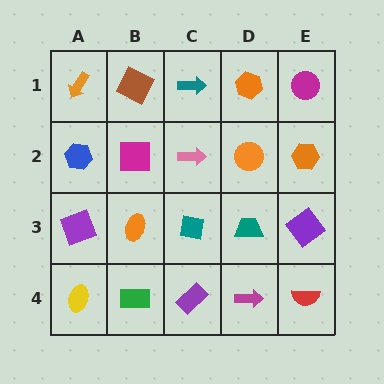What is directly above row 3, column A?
A blue hexagon.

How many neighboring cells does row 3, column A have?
3.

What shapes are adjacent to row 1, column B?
A magenta square (row 2, column B), an orange arrow (row 1, column A), a teal arrow (row 1, column C).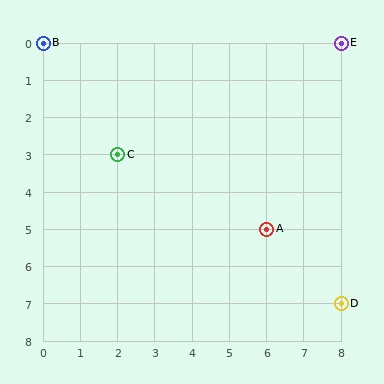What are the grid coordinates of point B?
Point B is at grid coordinates (0, 0).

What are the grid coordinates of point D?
Point D is at grid coordinates (8, 7).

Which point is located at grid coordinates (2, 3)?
Point C is at (2, 3).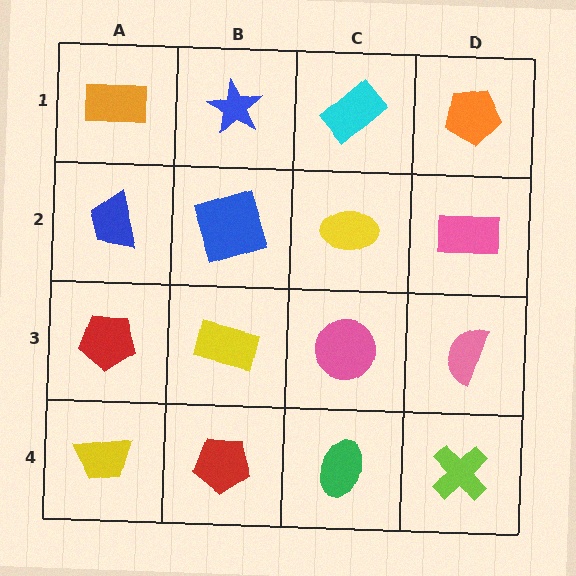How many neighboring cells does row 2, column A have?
3.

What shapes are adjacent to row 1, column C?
A yellow ellipse (row 2, column C), a blue star (row 1, column B), an orange pentagon (row 1, column D).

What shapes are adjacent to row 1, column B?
A blue square (row 2, column B), an orange rectangle (row 1, column A), a cyan rectangle (row 1, column C).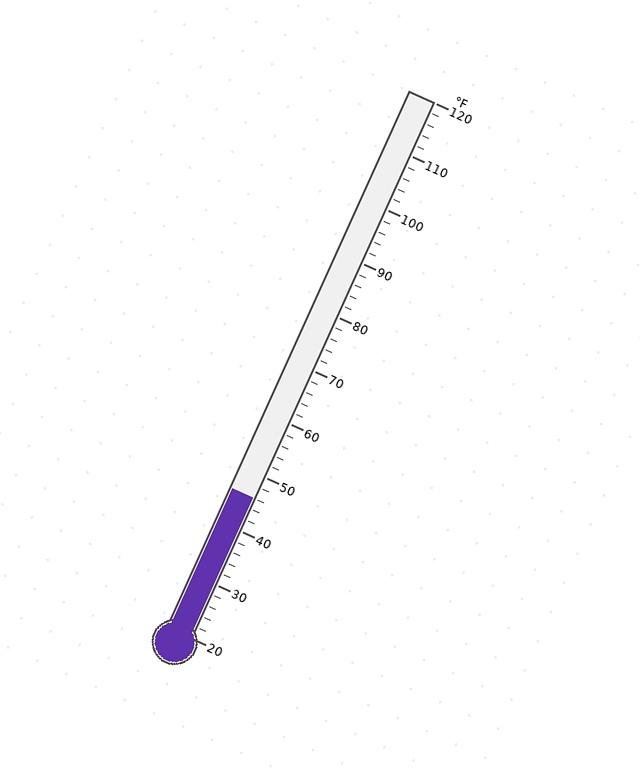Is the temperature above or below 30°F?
The temperature is above 30°F.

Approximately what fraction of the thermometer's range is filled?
The thermometer is filled to approximately 25% of its range.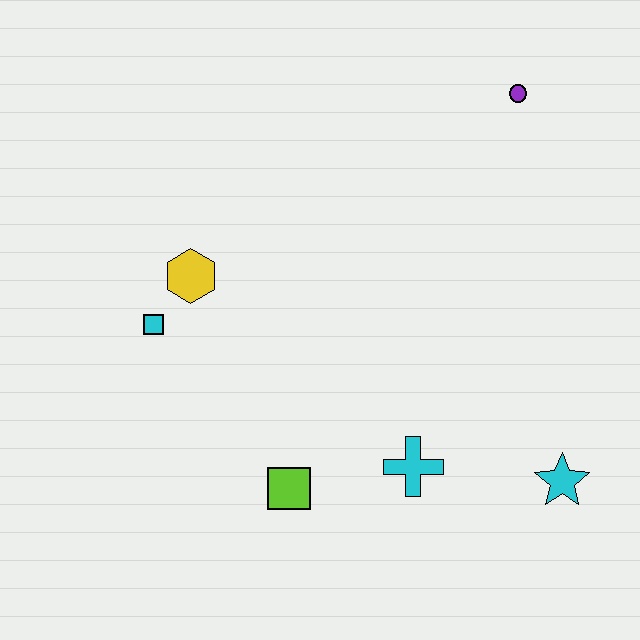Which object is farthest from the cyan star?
The cyan square is farthest from the cyan star.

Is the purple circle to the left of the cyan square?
No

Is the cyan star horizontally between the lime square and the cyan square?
No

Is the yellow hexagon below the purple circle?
Yes